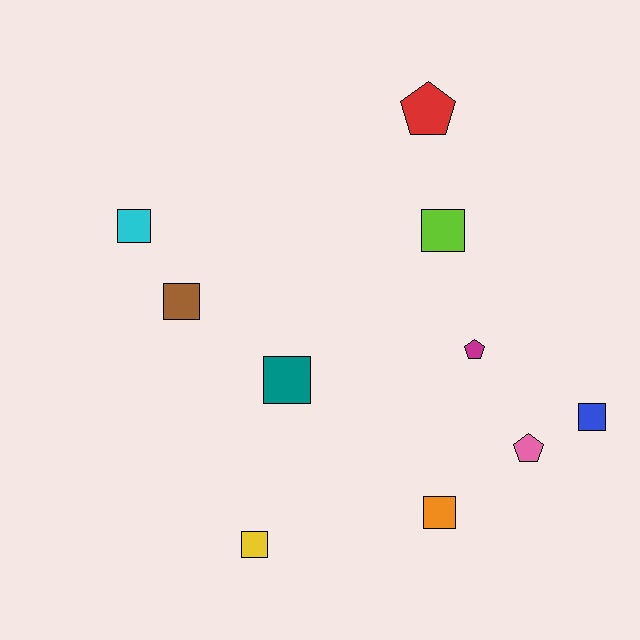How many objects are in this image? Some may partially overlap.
There are 10 objects.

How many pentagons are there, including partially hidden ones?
There are 3 pentagons.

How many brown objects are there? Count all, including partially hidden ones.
There is 1 brown object.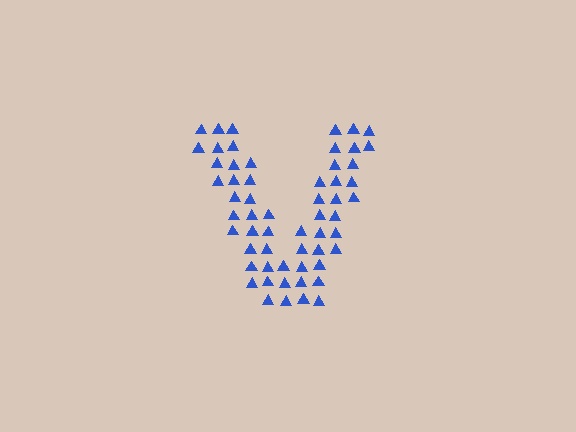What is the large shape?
The large shape is the letter V.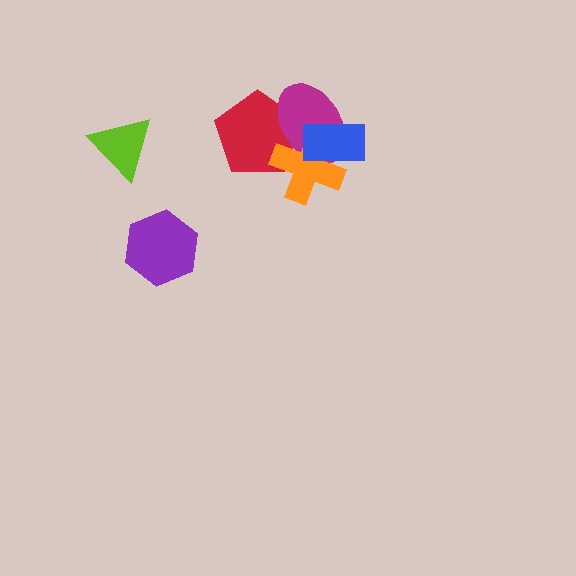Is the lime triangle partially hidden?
No, no other shape covers it.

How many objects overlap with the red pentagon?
2 objects overlap with the red pentagon.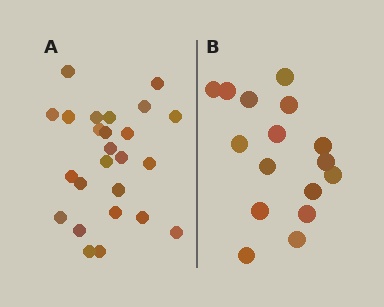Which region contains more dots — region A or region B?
Region A (the left region) has more dots.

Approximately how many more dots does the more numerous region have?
Region A has roughly 8 or so more dots than region B.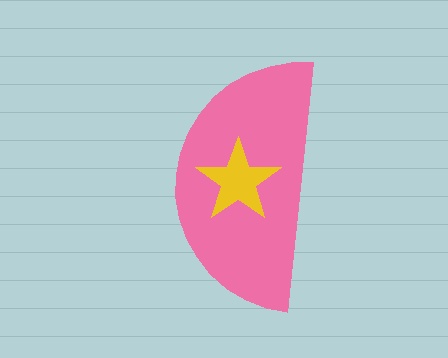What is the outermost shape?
The pink semicircle.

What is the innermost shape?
The yellow star.